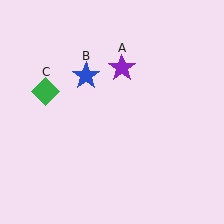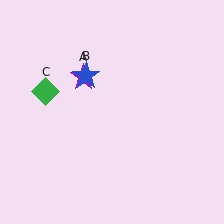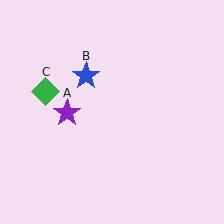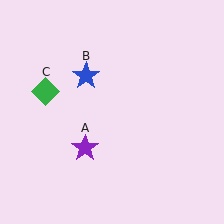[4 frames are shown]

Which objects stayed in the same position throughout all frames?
Blue star (object B) and green diamond (object C) remained stationary.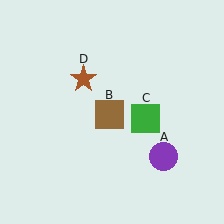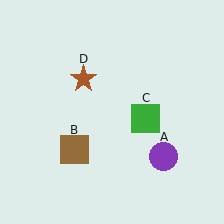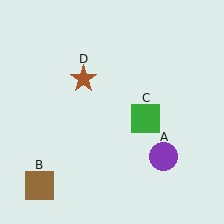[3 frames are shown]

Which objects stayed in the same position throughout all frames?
Purple circle (object A) and green square (object C) and brown star (object D) remained stationary.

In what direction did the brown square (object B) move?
The brown square (object B) moved down and to the left.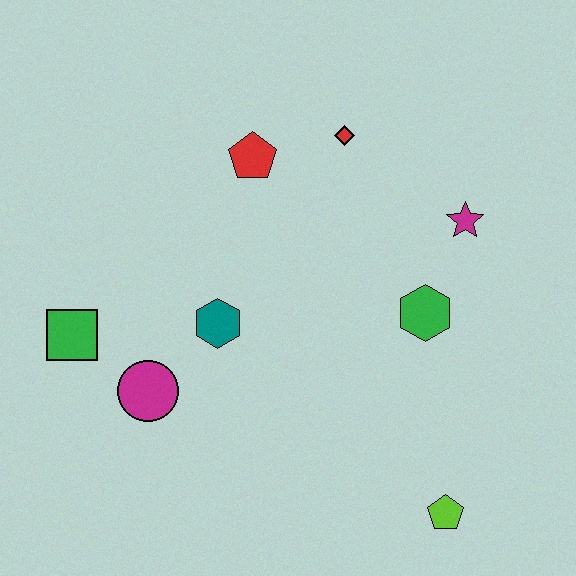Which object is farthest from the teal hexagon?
The lime pentagon is farthest from the teal hexagon.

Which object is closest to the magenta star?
The green hexagon is closest to the magenta star.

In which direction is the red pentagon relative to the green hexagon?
The red pentagon is to the left of the green hexagon.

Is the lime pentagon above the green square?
No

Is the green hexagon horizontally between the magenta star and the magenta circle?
Yes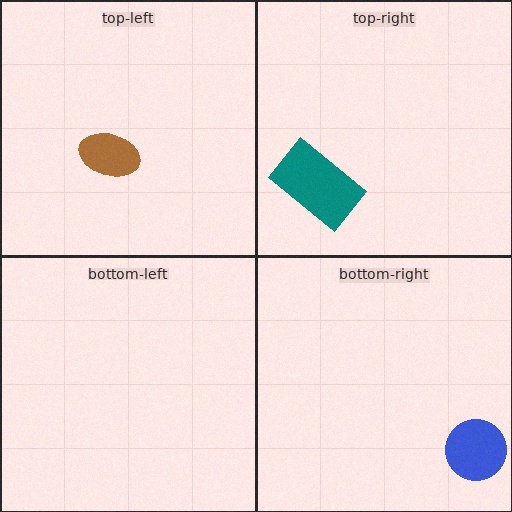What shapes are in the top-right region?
The teal rectangle.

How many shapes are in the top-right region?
1.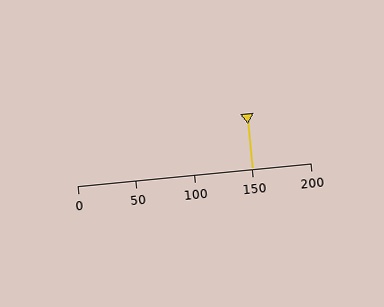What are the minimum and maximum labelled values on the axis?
The axis runs from 0 to 200.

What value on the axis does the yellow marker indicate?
The marker indicates approximately 150.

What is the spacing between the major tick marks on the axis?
The major ticks are spaced 50 apart.